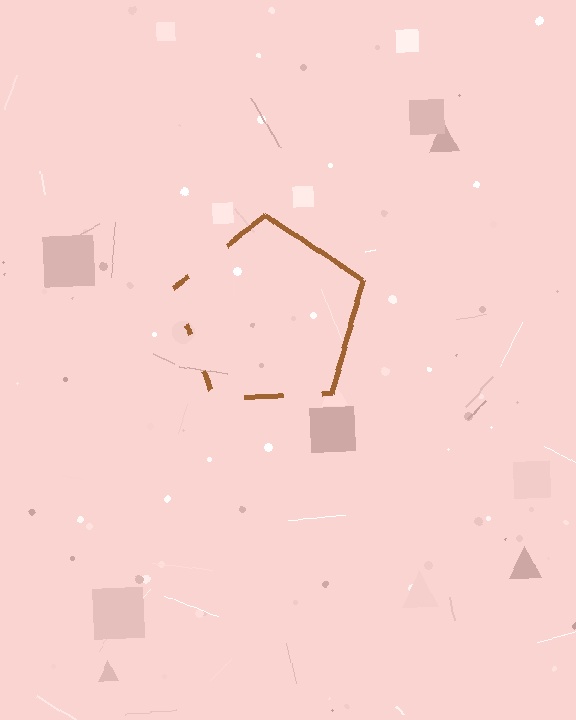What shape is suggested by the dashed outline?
The dashed outline suggests a pentagon.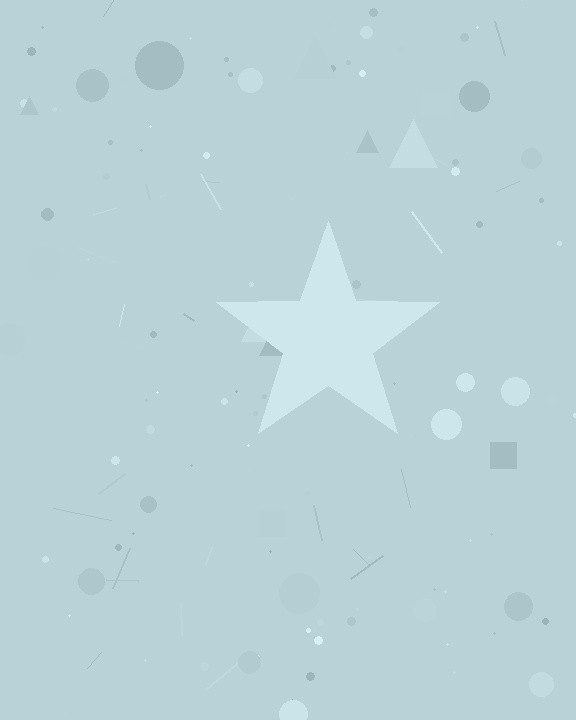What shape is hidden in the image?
A star is hidden in the image.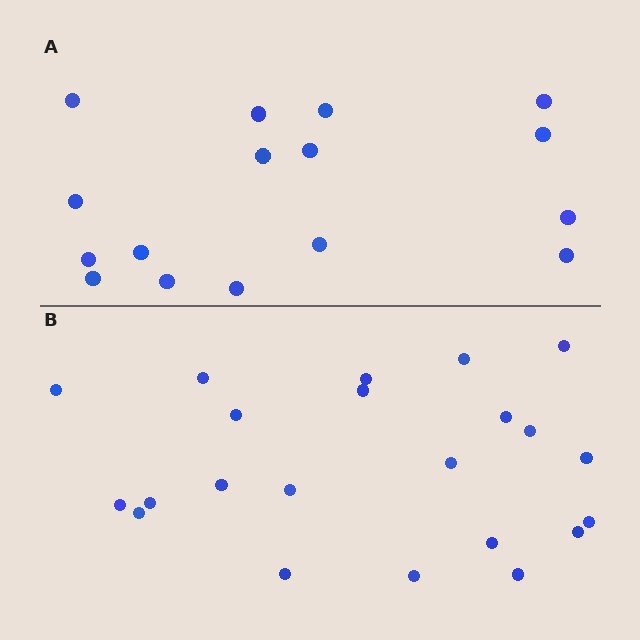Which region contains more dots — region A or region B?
Region B (the bottom region) has more dots.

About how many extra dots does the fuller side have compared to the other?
Region B has about 6 more dots than region A.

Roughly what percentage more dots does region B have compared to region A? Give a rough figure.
About 40% more.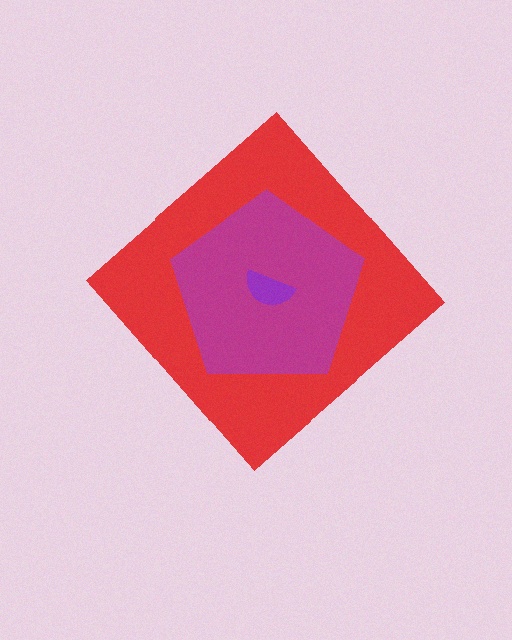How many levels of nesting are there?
3.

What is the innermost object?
The purple semicircle.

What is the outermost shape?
The red diamond.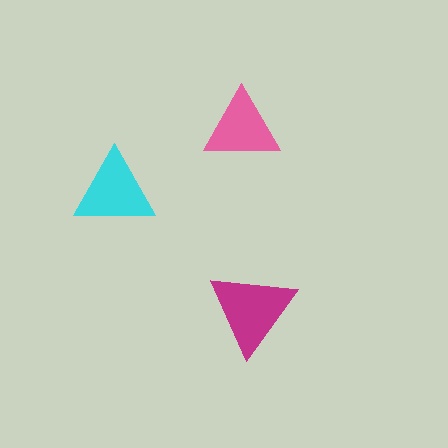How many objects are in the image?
There are 3 objects in the image.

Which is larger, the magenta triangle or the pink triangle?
The magenta one.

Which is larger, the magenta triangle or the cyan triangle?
The magenta one.